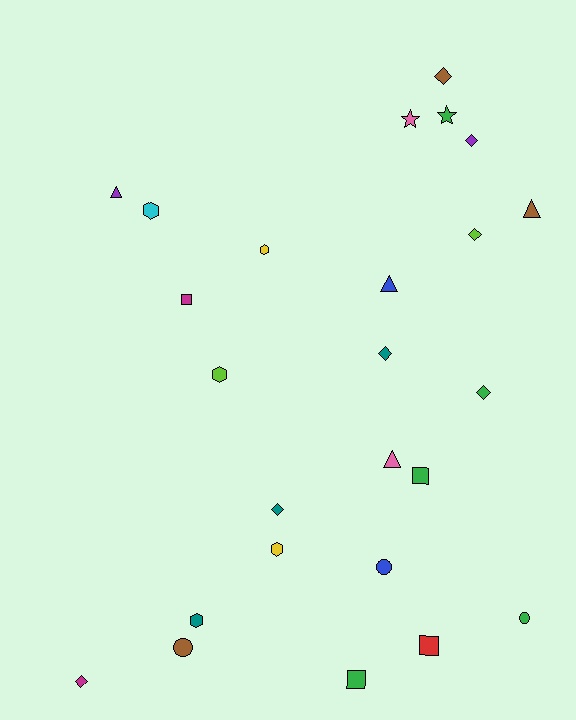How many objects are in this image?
There are 25 objects.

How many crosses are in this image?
There are no crosses.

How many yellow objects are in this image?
There are 2 yellow objects.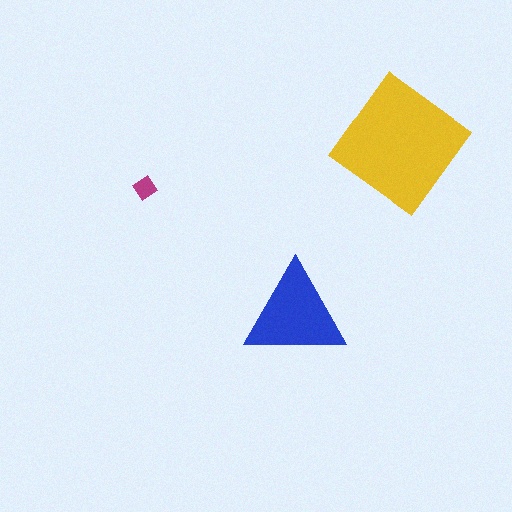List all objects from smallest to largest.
The magenta diamond, the blue triangle, the yellow diamond.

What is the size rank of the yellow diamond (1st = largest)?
1st.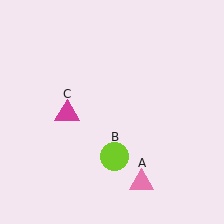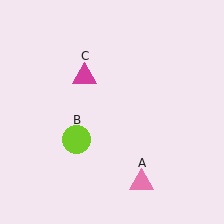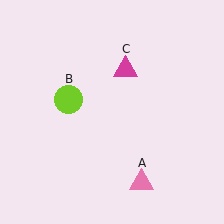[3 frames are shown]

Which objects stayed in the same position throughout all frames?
Pink triangle (object A) remained stationary.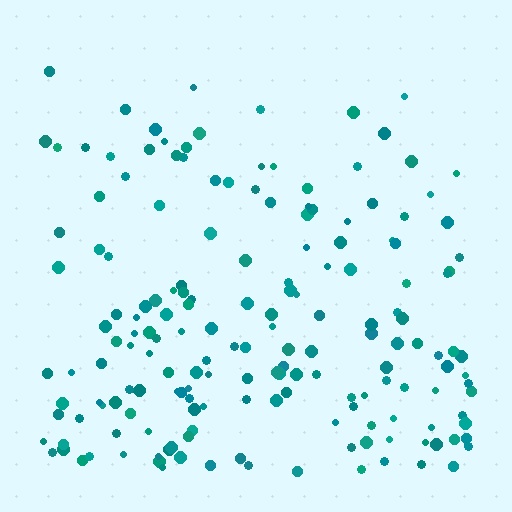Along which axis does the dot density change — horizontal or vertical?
Vertical.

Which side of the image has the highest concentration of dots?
The bottom.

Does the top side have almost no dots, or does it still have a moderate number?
Still a moderate number, just noticeably fewer than the bottom.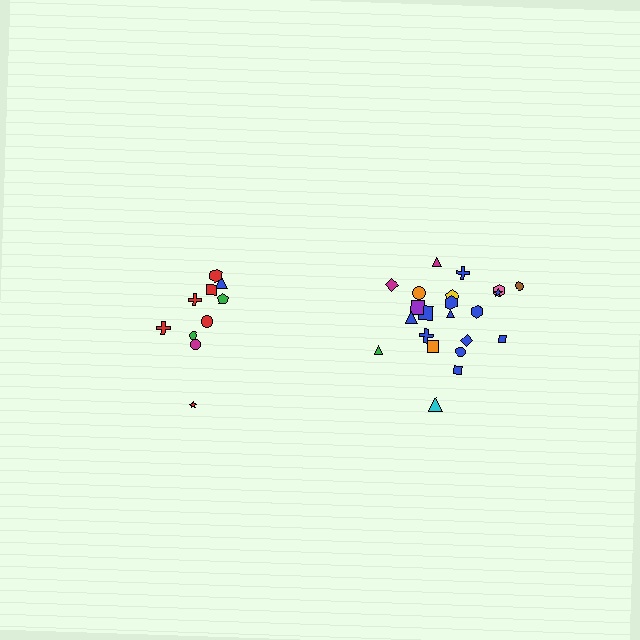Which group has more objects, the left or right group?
The right group.